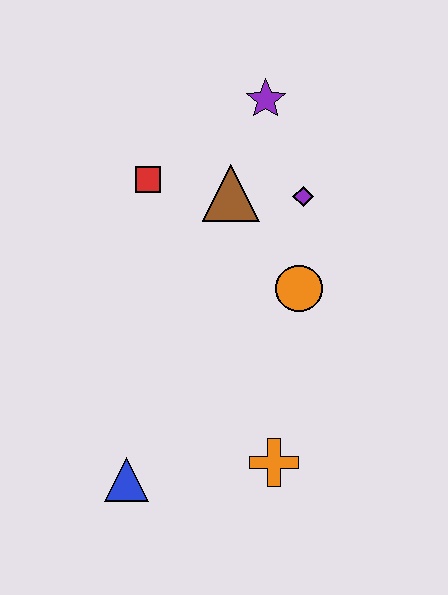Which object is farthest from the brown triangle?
The blue triangle is farthest from the brown triangle.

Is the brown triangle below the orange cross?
No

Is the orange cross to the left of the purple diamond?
Yes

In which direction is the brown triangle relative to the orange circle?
The brown triangle is above the orange circle.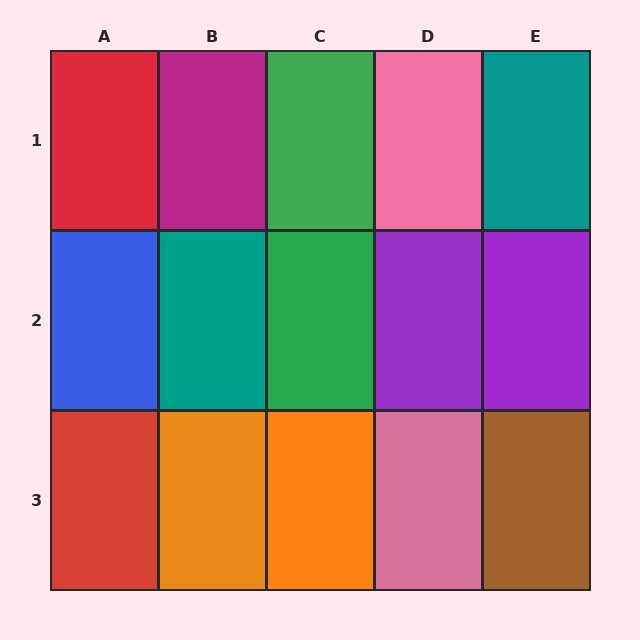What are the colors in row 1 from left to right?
Red, magenta, green, pink, teal.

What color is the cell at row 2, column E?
Purple.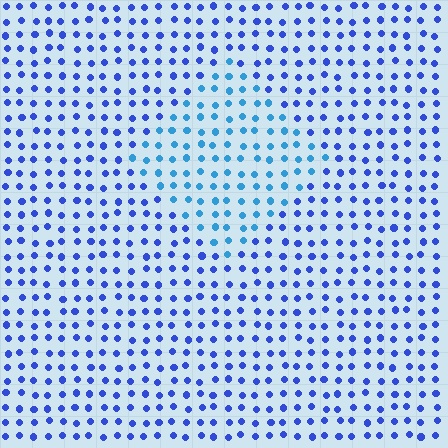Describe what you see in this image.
The image is filled with small blue elements in a uniform arrangement. A diamond-shaped region is visible where the elements are tinted to a slightly different hue, forming a subtle color boundary.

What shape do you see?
I see a diamond.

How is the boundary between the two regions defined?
The boundary is defined purely by a slight shift in hue (about 29 degrees). Spacing, size, and orientation are identical on both sides.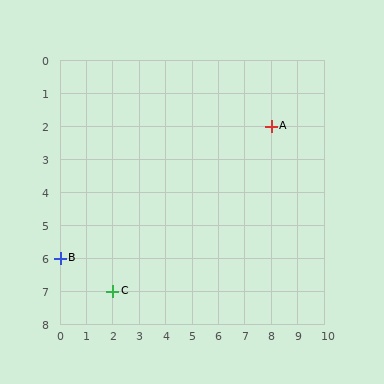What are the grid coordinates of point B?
Point B is at grid coordinates (0, 6).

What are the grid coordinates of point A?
Point A is at grid coordinates (8, 2).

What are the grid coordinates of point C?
Point C is at grid coordinates (2, 7).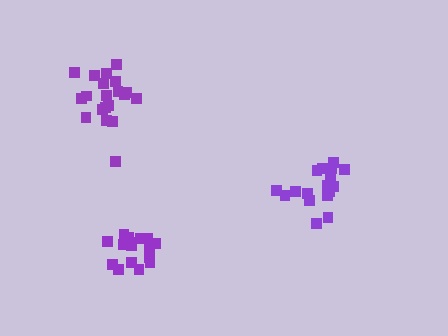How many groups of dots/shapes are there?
There are 3 groups.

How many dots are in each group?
Group 1: 20 dots, Group 2: 17 dots, Group 3: 16 dots (53 total).